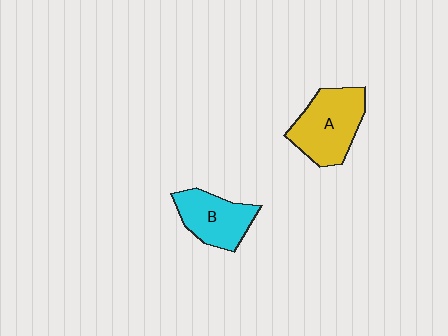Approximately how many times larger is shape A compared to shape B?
Approximately 1.3 times.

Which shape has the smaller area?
Shape B (cyan).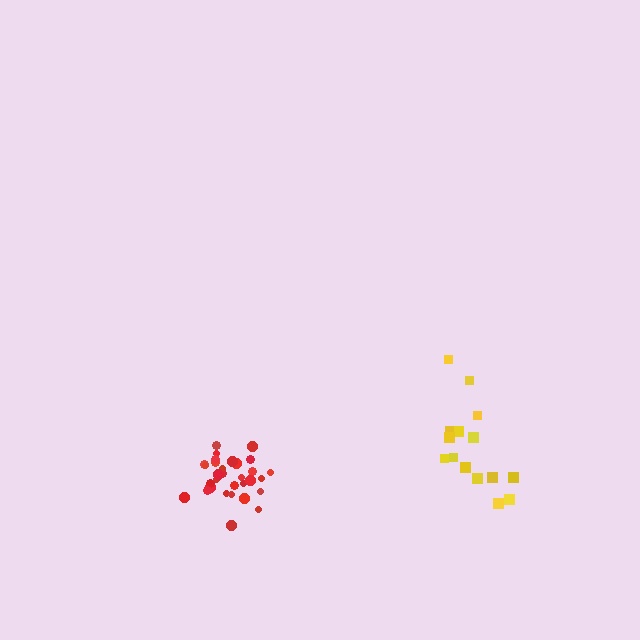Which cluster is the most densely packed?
Red.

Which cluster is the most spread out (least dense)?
Yellow.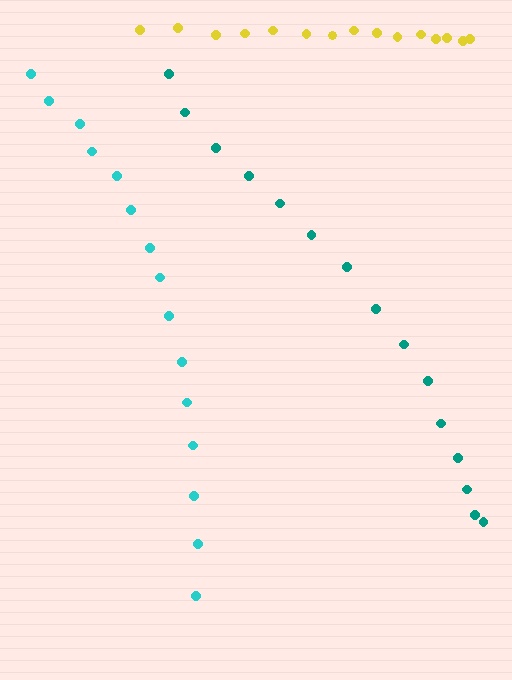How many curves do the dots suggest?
There are 3 distinct paths.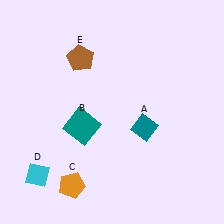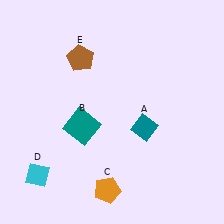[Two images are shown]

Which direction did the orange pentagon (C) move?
The orange pentagon (C) moved right.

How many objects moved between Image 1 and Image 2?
1 object moved between the two images.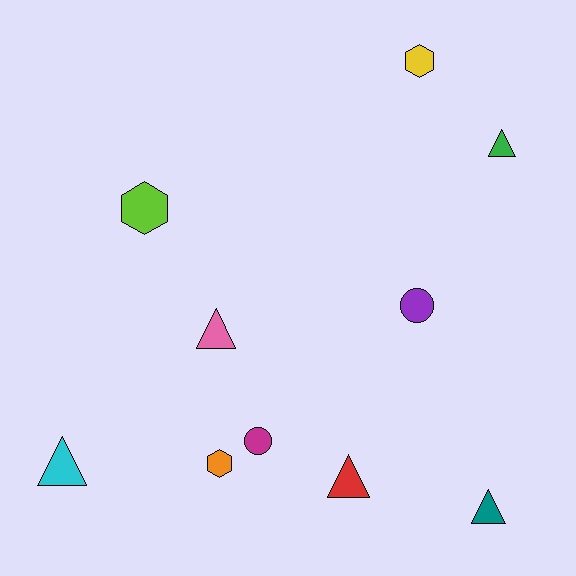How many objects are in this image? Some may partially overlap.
There are 10 objects.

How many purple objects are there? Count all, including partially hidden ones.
There is 1 purple object.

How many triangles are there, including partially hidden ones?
There are 5 triangles.